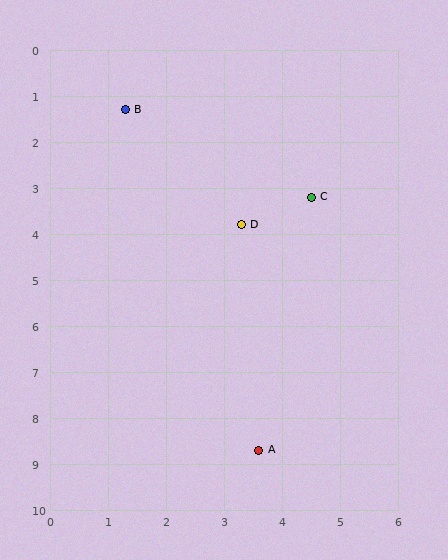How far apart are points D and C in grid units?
Points D and C are about 1.3 grid units apart.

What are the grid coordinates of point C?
Point C is at approximately (4.5, 3.2).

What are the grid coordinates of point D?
Point D is at approximately (3.3, 3.8).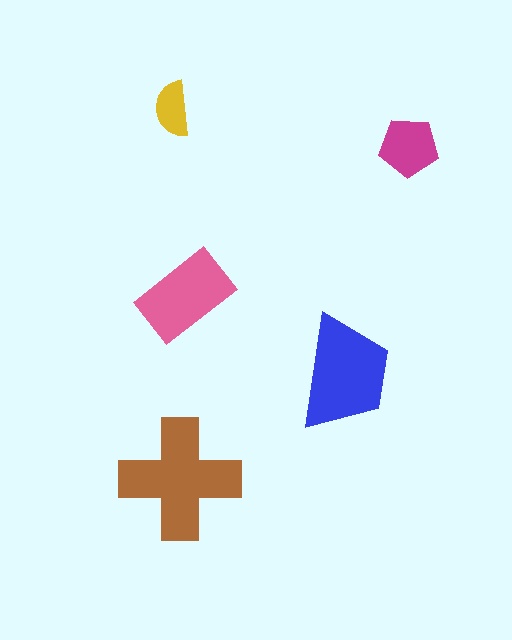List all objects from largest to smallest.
The brown cross, the blue trapezoid, the pink rectangle, the magenta pentagon, the yellow semicircle.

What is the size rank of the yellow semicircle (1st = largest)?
5th.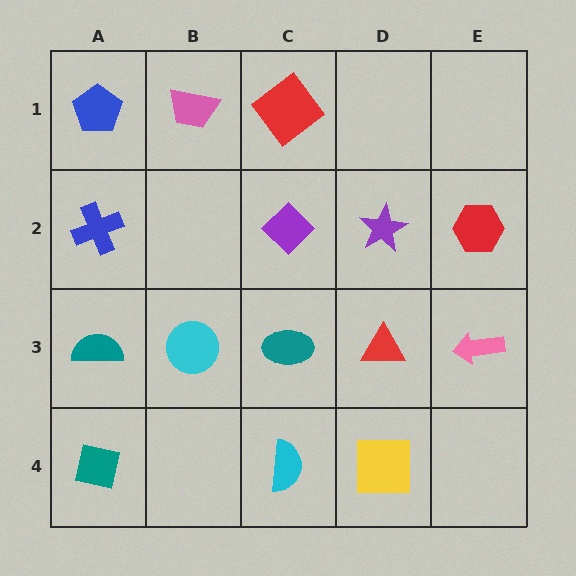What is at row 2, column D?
A purple star.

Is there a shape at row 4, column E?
No, that cell is empty.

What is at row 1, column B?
A pink trapezoid.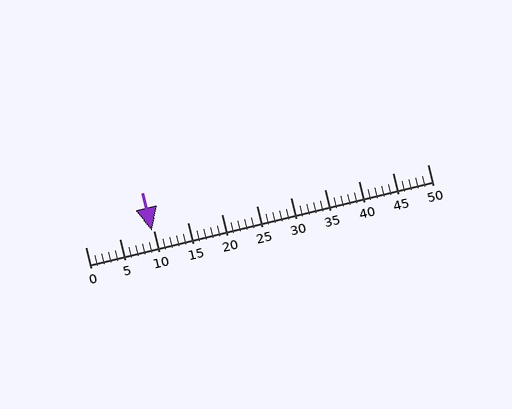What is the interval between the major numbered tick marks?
The major tick marks are spaced 5 units apart.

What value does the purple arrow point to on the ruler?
The purple arrow points to approximately 10.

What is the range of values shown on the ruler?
The ruler shows values from 0 to 50.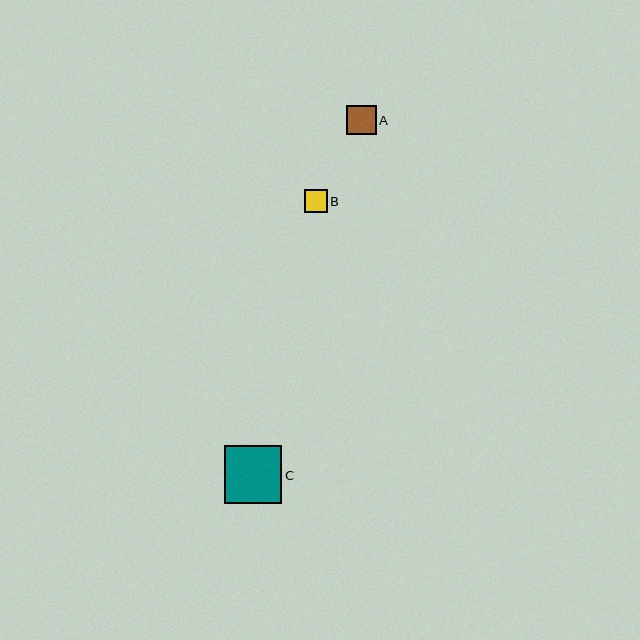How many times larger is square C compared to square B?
Square C is approximately 2.6 times the size of square B.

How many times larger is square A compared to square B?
Square A is approximately 1.3 times the size of square B.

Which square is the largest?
Square C is the largest with a size of approximately 58 pixels.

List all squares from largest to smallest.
From largest to smallest: C, A, B.